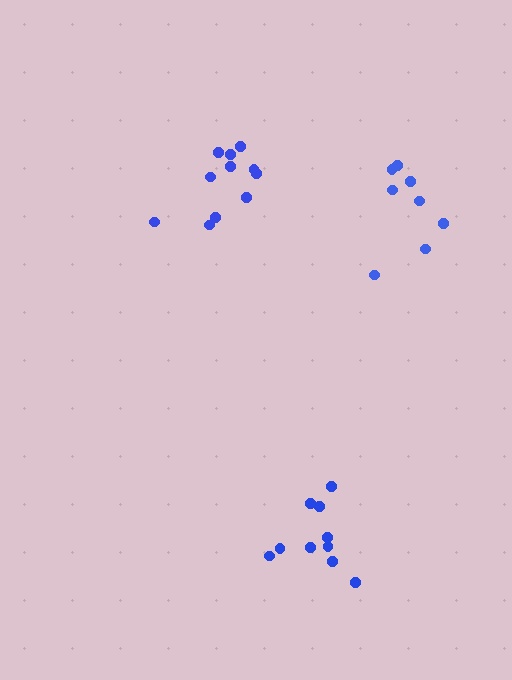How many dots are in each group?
Group 1: 11 dots, Group 2: 8 dots, Group 3: 10 dots (29 total).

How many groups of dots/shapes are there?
There are 3 groups.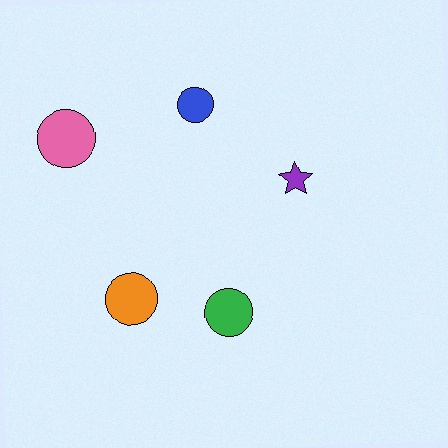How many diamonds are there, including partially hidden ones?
There are no diamonds.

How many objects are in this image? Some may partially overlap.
There are 5 objects.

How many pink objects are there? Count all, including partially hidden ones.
There is 1 pink object.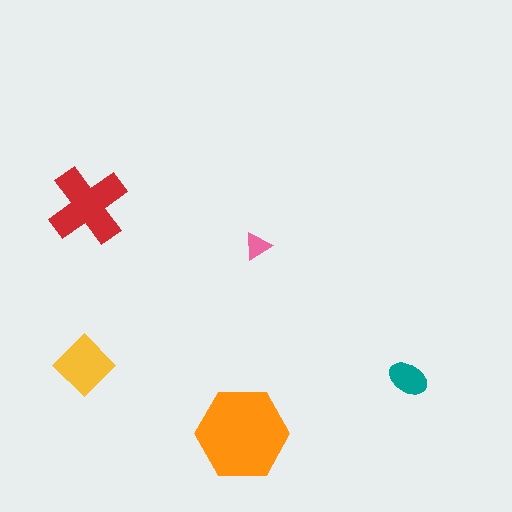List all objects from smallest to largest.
The pink triangle, the teal ellipse, the yellow diamond, the red cross, the orange hexagon.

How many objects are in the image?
There are 5 objects in the image.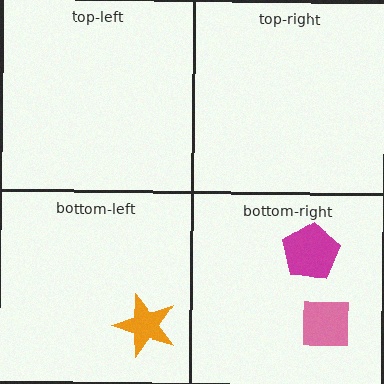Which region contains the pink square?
The bottom-right region.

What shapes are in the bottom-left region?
The orange star.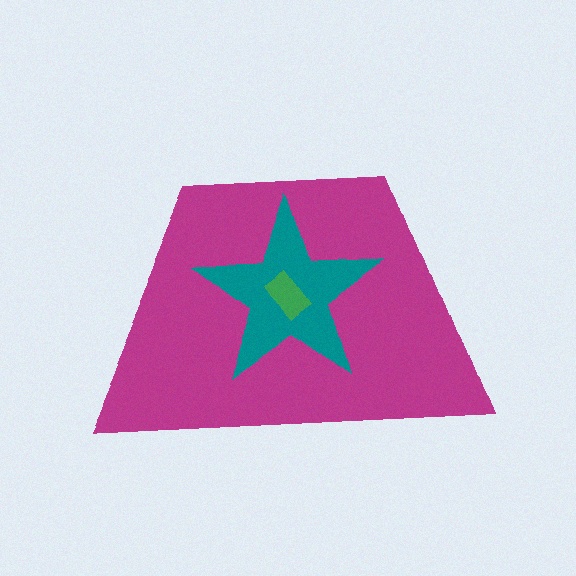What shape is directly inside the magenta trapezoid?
The teal star.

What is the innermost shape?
The green rectangle.